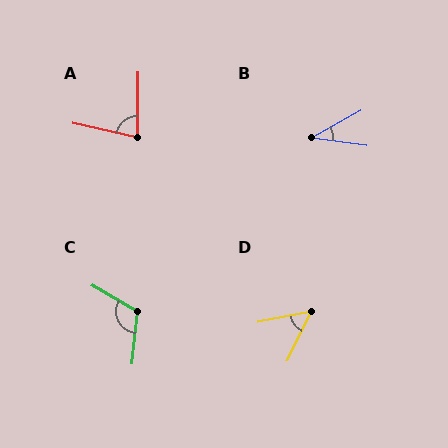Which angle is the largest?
C, at approximately 115 degrees.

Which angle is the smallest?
B, at approximately 38 degrees.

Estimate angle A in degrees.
Approximately 78 degrees.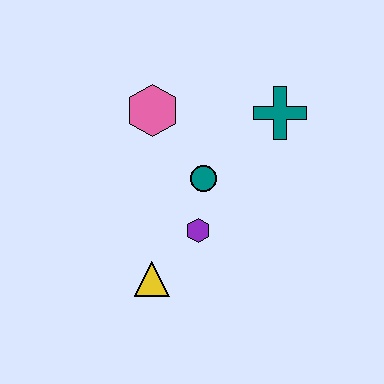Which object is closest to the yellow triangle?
The purple hexagon is closest to the yellow triangle.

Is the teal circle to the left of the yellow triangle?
No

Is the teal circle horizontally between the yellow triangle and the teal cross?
Yes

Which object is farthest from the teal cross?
The yellow triangle is farthest from the teal cross.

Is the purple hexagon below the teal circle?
Yes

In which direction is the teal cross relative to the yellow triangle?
The teal cross is above the yellow triangle.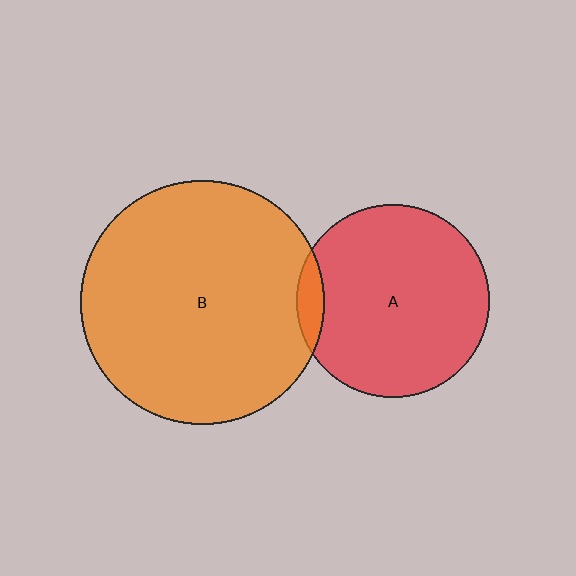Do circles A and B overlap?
Yes.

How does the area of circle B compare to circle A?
Approximately 1.6 times.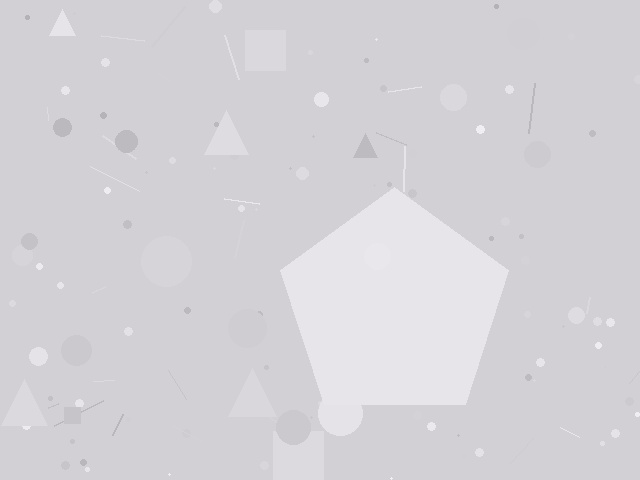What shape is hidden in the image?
A pentagon is hidden in the image.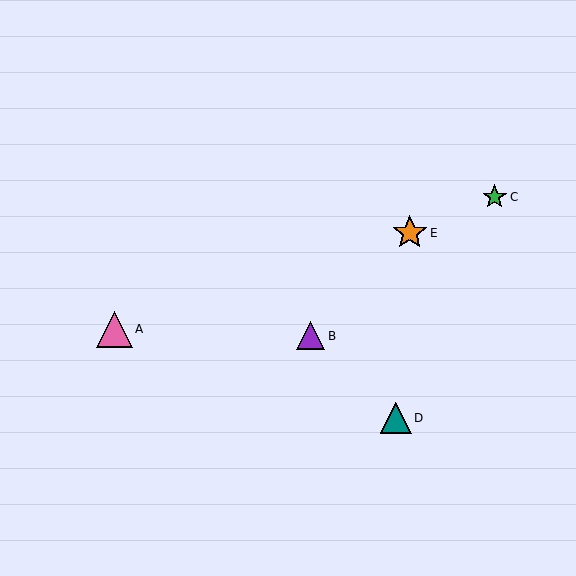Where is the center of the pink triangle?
The center of the pink triangle is at (114, 329).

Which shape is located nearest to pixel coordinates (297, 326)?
The purple triangle (labeled B) at (311, 336) is nearest to that location.